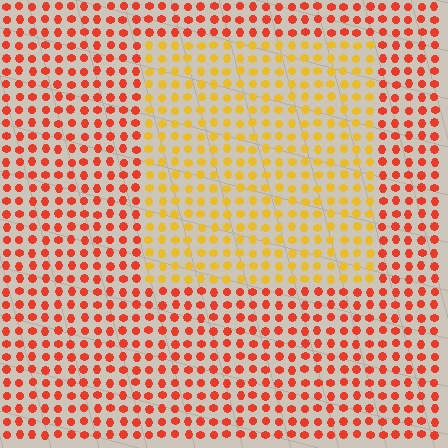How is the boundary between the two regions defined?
The boundary is defined purely by a slight shift in hue (about 41 degrees). Spacing, size, and orientation are identical on both sides.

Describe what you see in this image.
The image is filled with small red elements in a uniform arrangement. A rectangle-shaped region is visible where the elements are tinted to a slightly different hue, forming a subtle color boundary.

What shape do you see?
I see a rectangle.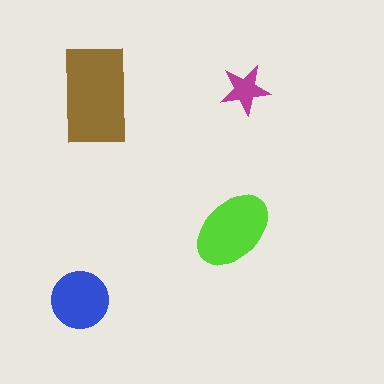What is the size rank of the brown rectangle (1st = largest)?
1st.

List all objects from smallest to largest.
The magenta star, the blue circle, the lime ellipse, the brown rectangle.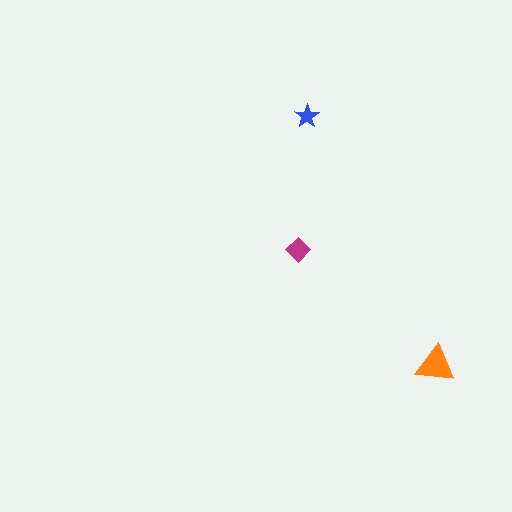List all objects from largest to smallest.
The orange triangle, the magenta diamond, the blue star.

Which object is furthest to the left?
The magenta diamond is leftmost.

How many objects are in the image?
There are 3 objects in the image.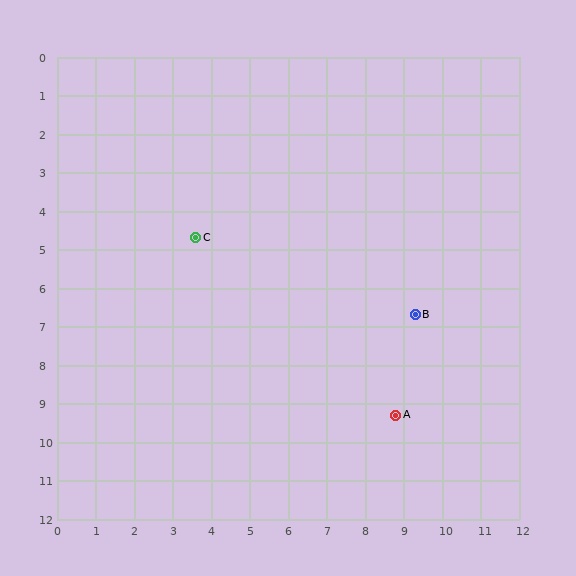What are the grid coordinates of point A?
Point A is at approximately (8.8, 9.3).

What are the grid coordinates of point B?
Point B is at approximately (9.3, 6.7).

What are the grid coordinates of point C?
Point C is at approximately (3.6, 4.7).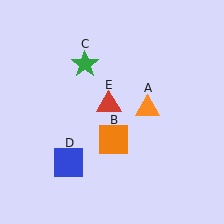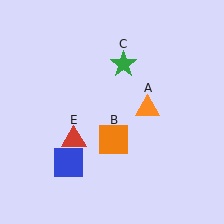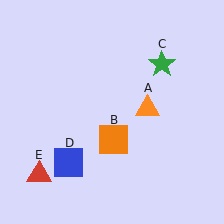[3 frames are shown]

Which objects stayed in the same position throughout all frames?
Orange triangle (object A) and orange square (object B) and blue square (object D) remained stationary.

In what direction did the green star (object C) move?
The green star (object C) moved right.